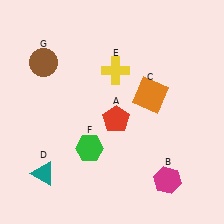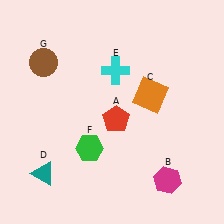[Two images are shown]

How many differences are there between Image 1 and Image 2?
There is 1 difference between the two images.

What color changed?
The cross (E) changed from yellow in Image 1 to cyan in Image 2.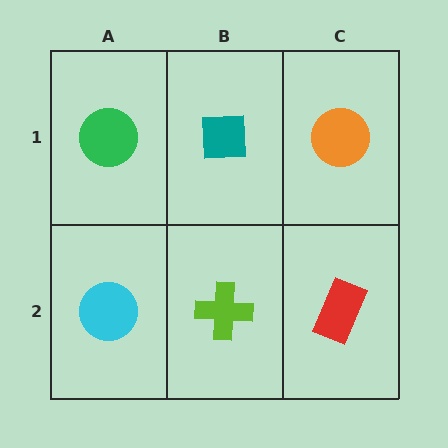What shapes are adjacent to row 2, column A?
A green circle (row 1, column A), a lime cross (row 2, column B).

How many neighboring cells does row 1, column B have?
3.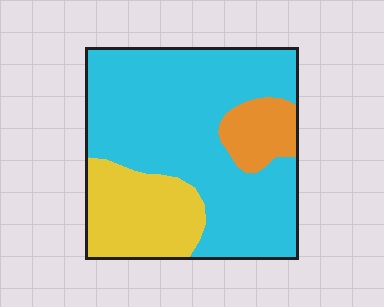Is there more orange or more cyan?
Cyan.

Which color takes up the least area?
Orange, at roughly 10%.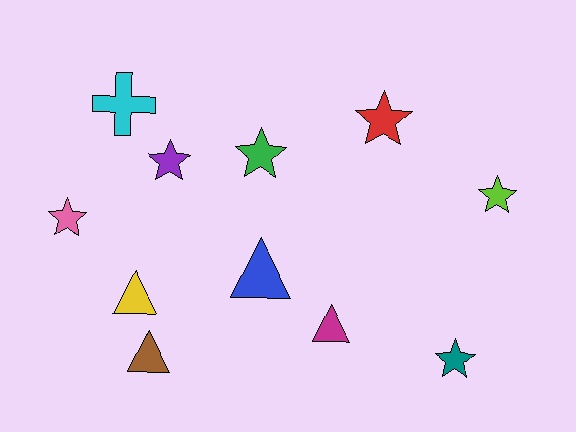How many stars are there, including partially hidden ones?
There are 6 stars.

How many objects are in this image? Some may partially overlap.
There are 11 objects.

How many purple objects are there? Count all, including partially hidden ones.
There is 1 purple object.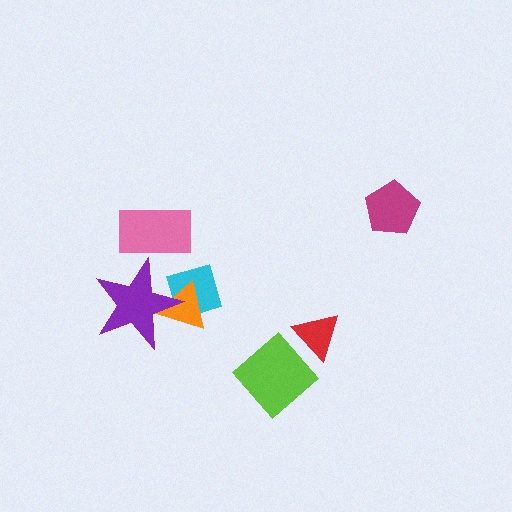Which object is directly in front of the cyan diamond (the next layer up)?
The orange triangle is directly in front of the cyan diamond.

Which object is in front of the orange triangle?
The purple star is in front of the orange triangle.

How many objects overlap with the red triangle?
0 objects overlap with the red triangle.